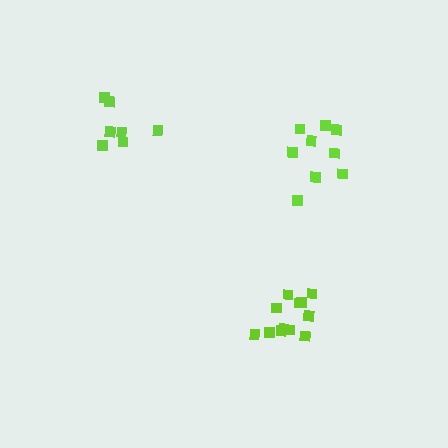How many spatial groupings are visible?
There are 3 spatial groupings.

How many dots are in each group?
Group 1: 9 dots, Group 2: 12 dots, Group 3: 7 dots (28 total).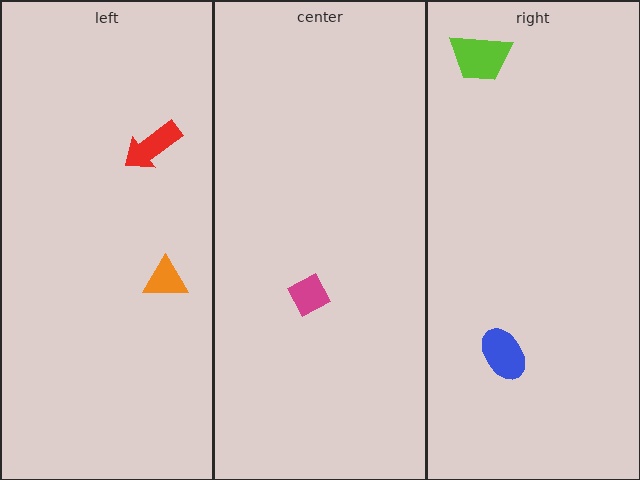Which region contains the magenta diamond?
The center region.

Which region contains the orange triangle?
The left region.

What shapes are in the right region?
The lime trapezoid, the blue ellipse.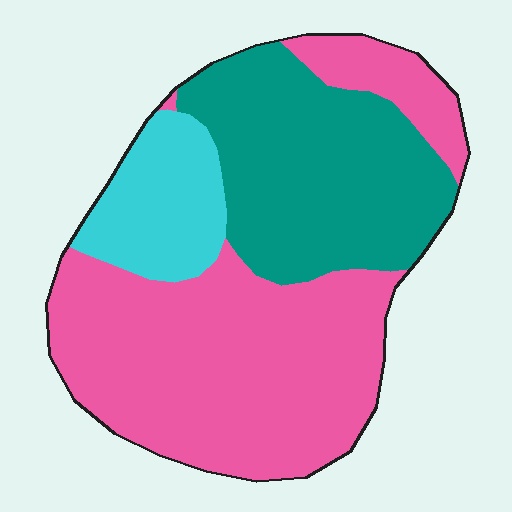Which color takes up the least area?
Cyan, at roughly 15%.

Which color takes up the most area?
Pink, at roughly 55%.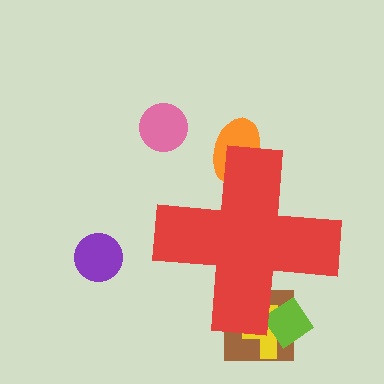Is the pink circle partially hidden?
No, the pink circle is fully visible.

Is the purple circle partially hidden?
No, the purple circle is fully visible.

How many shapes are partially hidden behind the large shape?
4 shapes are partially hidden.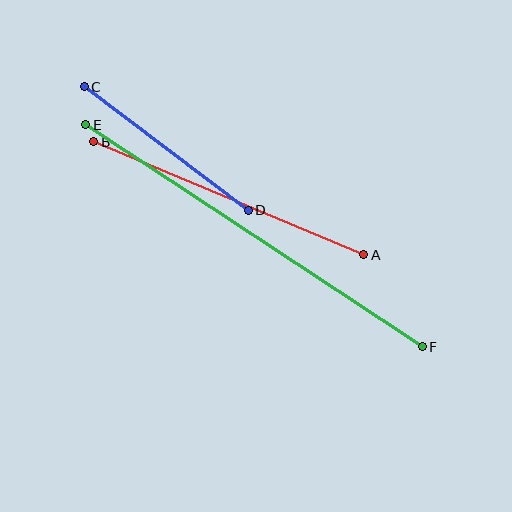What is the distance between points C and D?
The distance is approximately 206 pixels.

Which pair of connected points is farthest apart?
Points E and F are farthest apart.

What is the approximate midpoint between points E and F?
The midpoint is at approximately (254, 236) pixels.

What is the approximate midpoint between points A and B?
The midpoint is at approximately (229, 198) pixels.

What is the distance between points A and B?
The distance is approximately 293 pixels.